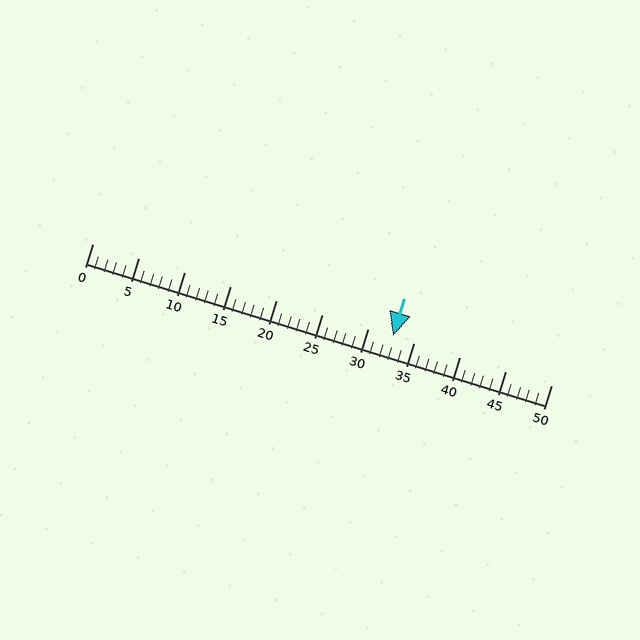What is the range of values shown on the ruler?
The ruler shows values from 0 to 50.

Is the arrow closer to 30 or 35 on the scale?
The arrow is closer to 35.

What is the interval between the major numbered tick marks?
The major tick marks are spaced 5 units apart.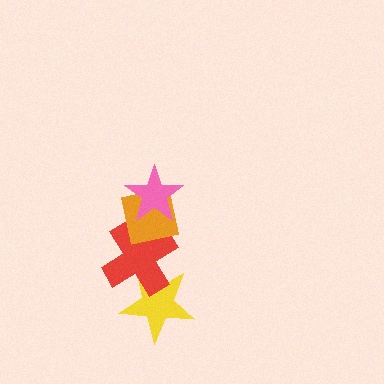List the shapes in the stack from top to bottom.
From top to bottom: the pink star, the orange square, the red cross, the yellow star.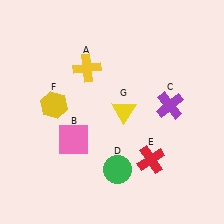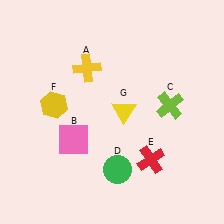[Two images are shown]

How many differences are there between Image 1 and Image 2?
There is 1 difference between the two images.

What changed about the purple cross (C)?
In Image 1, C is purple. In Image 2, it changed to lime.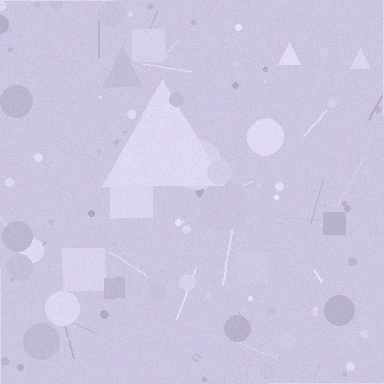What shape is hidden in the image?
A triangle is hidden in the image.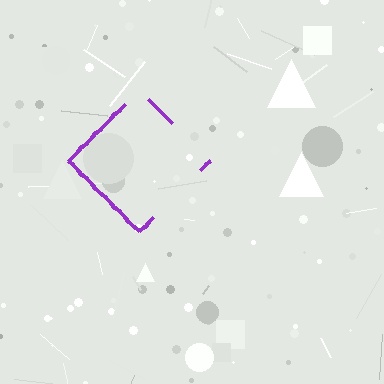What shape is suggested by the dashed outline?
The dashed outline suggests a diamond.